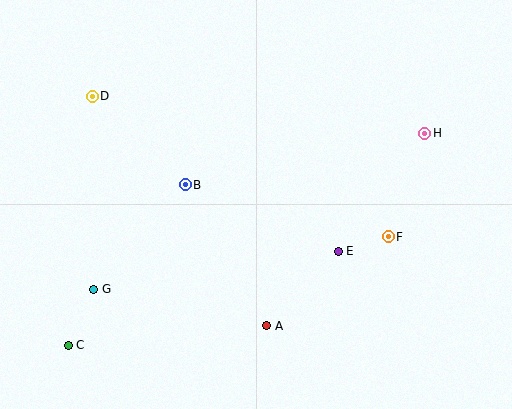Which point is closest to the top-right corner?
Point H is closest to the top-right corner.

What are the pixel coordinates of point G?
Point G is at (94, 289).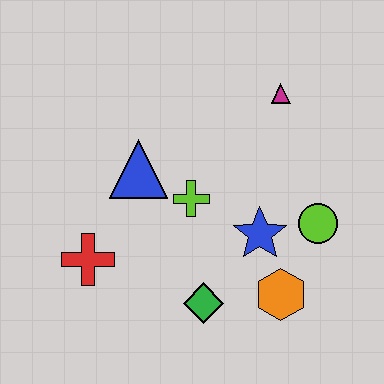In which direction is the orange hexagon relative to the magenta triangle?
The orange hexagon is below the magenta triangle.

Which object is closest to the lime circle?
The blue star is closest to the lime circle.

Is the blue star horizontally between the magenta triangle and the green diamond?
Yes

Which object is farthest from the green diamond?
The magenta triangle is farthest from the green diamond.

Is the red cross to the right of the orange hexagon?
No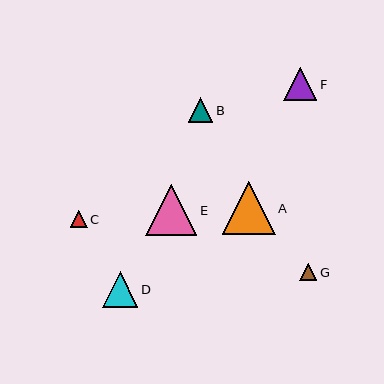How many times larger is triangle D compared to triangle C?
Triangle D is approximately 2.1 times the size of triangle C.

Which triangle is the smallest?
Triangle C is the smallest with a size of approximately 17 pixels.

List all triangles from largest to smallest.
From largest to smallest: A, E, D, F, B, G, C.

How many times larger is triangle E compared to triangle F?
Triangle E is approximately 1.5 times the size of triangle F.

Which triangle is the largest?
Triangle A is the largest with a size of approximately 53 pixels.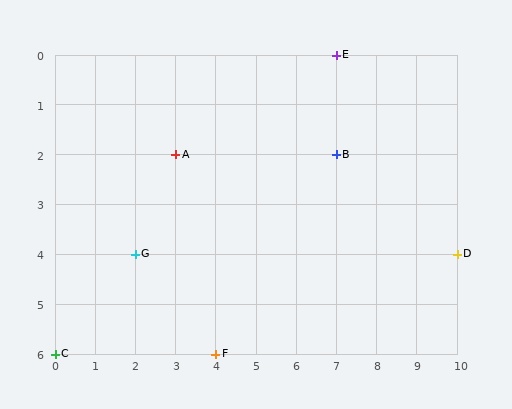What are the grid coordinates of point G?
Point G is at grid coordinates (2, 4).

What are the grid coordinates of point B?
Point B is at grid coordinates (7, 2).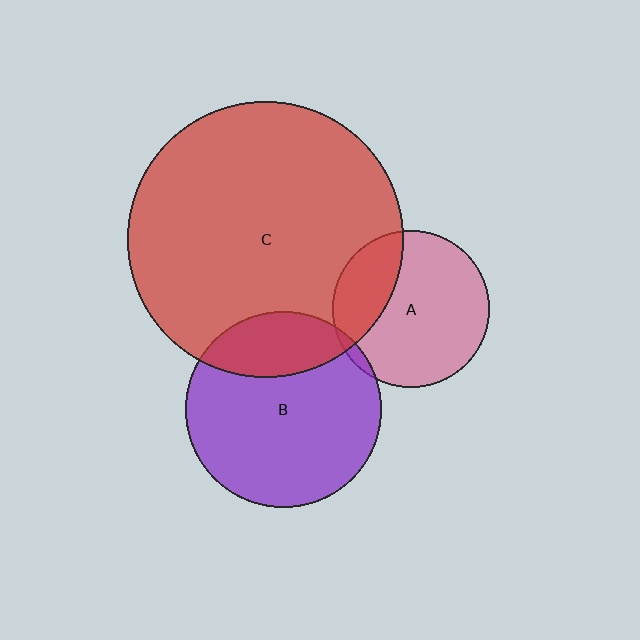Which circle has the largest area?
Circle C (red).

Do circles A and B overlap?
Yes.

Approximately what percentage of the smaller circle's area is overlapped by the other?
Approximately 5%.